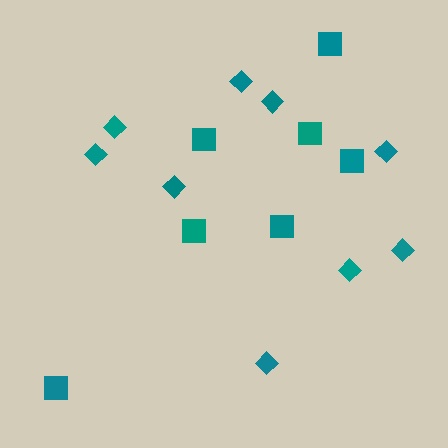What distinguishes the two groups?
There are 2 groups: one group of diamonds (9) and one group of squares (7).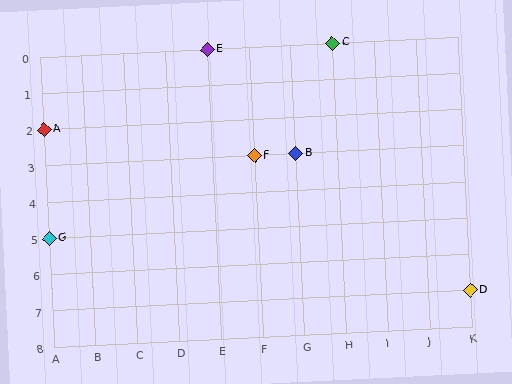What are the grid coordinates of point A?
Point A is at grid coordinates (A, 2).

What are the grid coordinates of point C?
Point C is at grid coordinates (H, 0).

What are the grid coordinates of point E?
Point E is at grid coordinates (E, 0).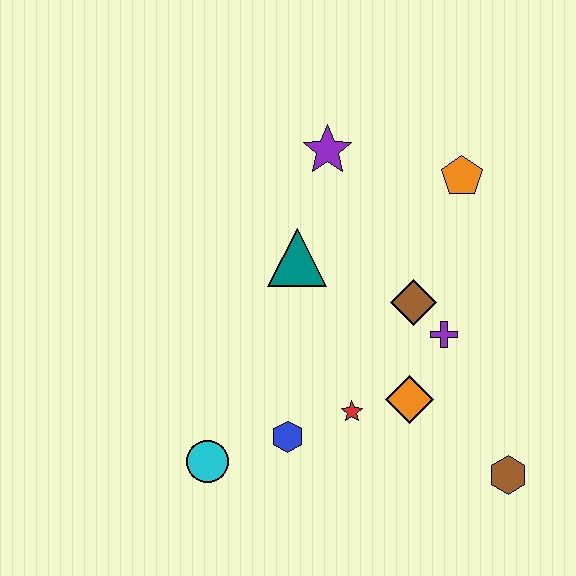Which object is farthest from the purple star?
The brown hexagon is farthest from the purple star.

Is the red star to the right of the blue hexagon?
Yes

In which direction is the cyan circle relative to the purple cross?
The cyan circle is to the left of the purple cross.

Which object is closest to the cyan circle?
The blue hexagon is closest to the cyan circle.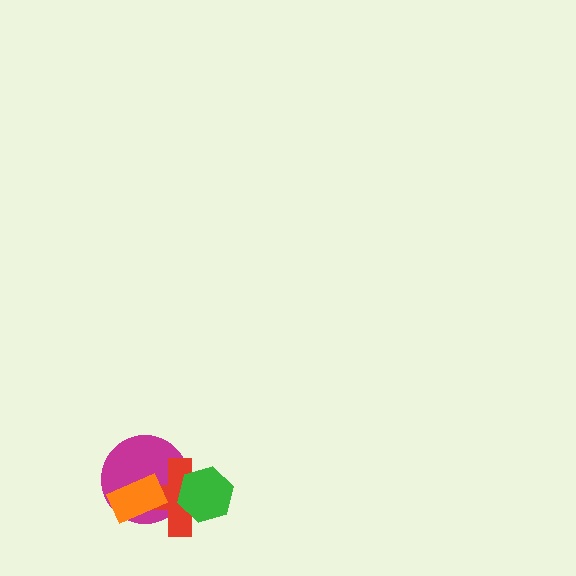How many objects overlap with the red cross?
3 objects overlap with the red cross.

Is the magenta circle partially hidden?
Yes, it is partially covered by another shape.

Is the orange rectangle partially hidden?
No, no other shape covers it.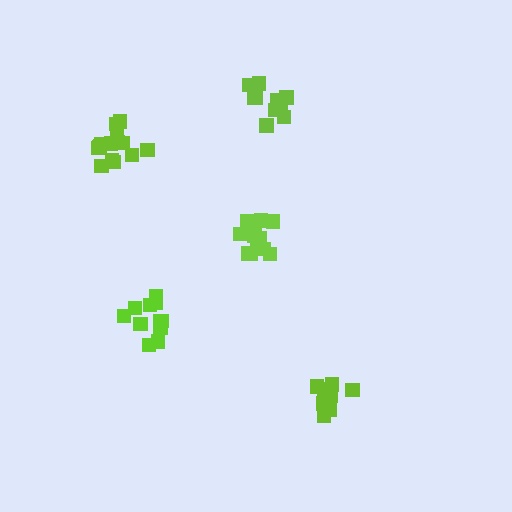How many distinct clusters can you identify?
There are 5 distinct clusters.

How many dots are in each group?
Group 1: 11 dots, Group 2: 11 dots, Group 3: 12 dots, Group 4: 9 dots, Group 5: 15 dots (58 total).